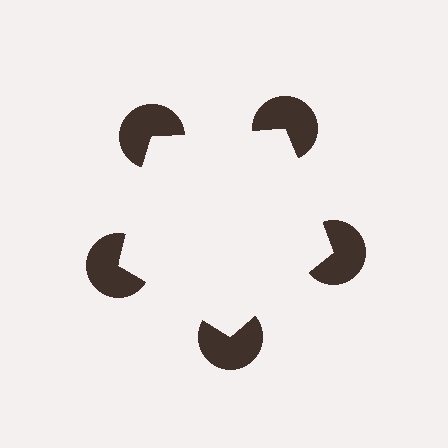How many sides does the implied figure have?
5 sides.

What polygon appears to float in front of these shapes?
An illusory pentagon — its edges are inferred from the aligned wedge cuts in the pac-man discs, not physically drawn.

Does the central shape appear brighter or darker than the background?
It typically appears slightly brighter than the background, even though no actual brightness change is drawn.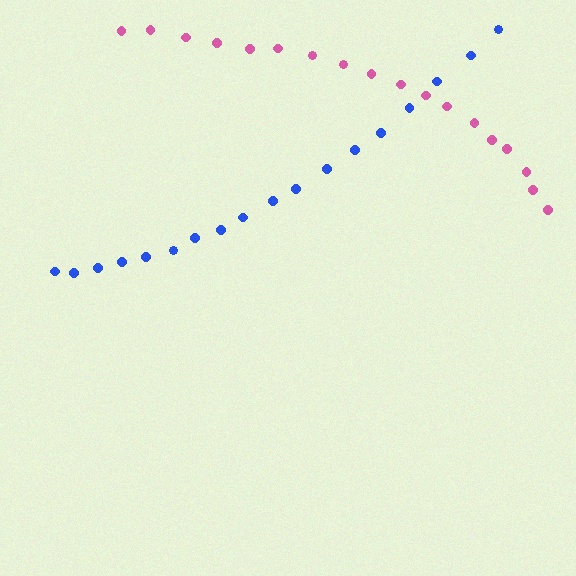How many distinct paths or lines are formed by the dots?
There are 2 distinct paths.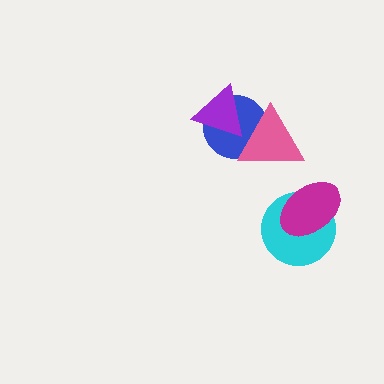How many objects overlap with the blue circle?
2 objects overlap with the blue circle.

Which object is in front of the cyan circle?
The magenta ellipse is in front of the cyan circle.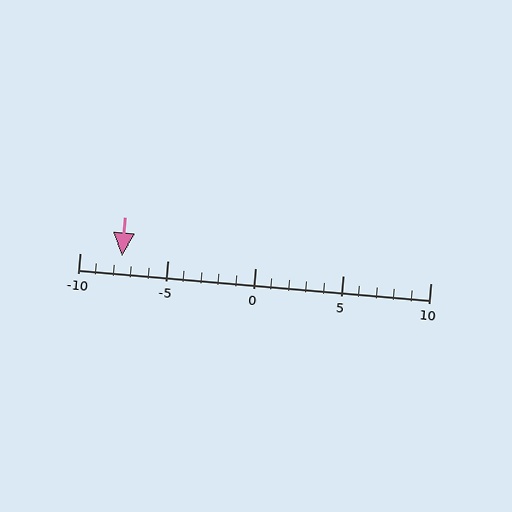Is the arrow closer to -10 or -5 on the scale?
The arrow is closer to -10.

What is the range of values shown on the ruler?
The ruler shows values from -10 to 10.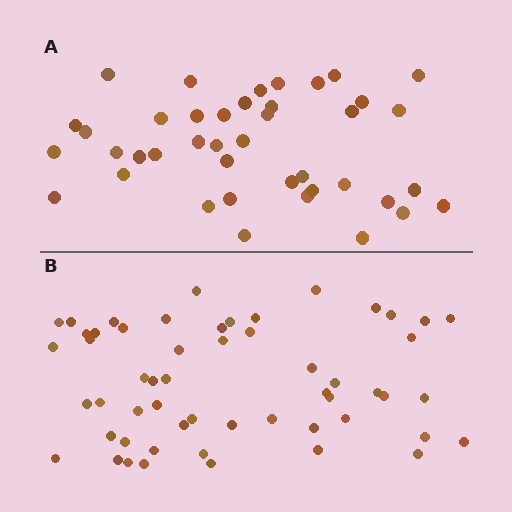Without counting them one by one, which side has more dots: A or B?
Region B (the bottom region) has more dots.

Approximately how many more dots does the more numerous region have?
Region B has approximately 15 more dots than region A.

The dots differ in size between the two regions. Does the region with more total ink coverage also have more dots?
No. Region A has more total ink coverage because its dots are larger, but region B actually contains more individual dots. Total area can be misleading — the number of items is what matters here.